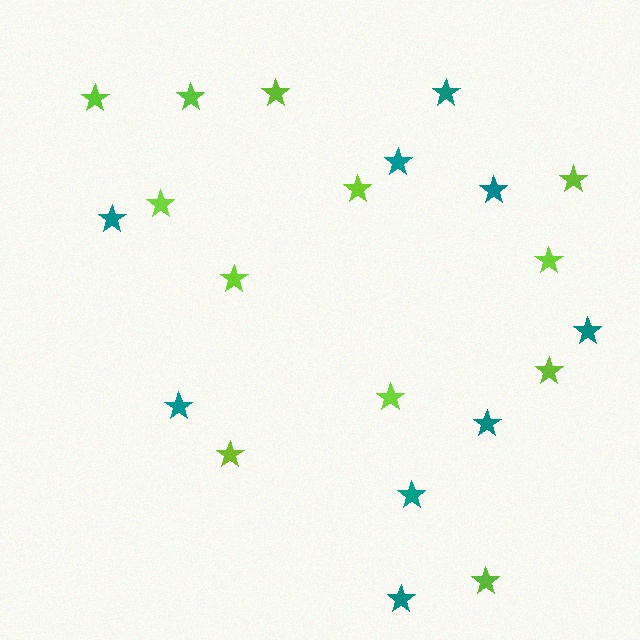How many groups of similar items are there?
There are 2 groups: one group of teal stars (9) and one group of lime stars (12).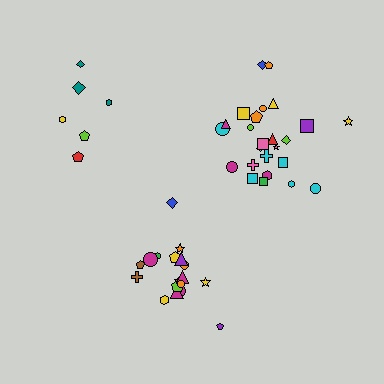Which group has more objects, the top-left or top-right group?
The top-right group.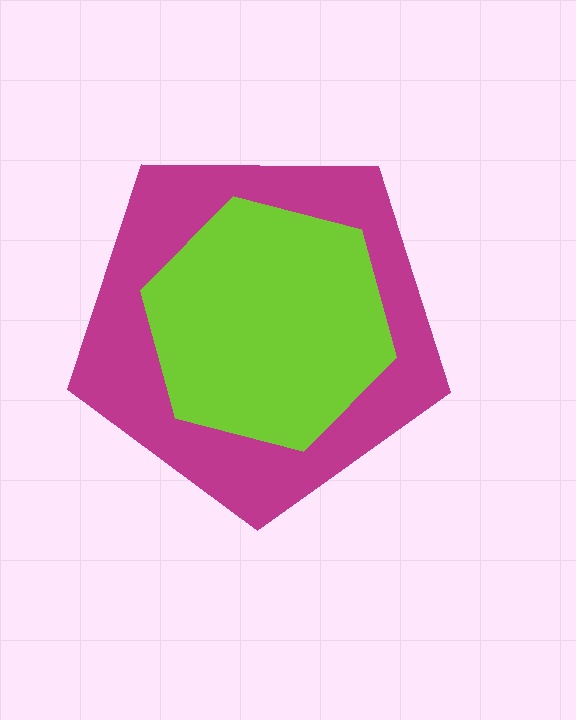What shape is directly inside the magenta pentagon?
The lime hexagon.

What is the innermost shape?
The lime hexagon.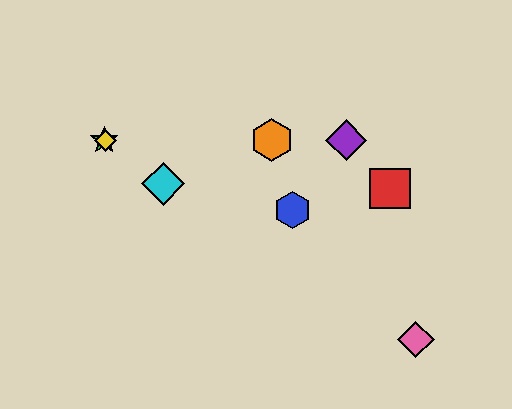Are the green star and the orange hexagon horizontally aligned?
Yes, both are at y≈140.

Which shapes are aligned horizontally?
The green star, the yellow diamond, the purple diamond, the orange hexagon are aligned horizontally.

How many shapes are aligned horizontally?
4 shapes (the green star, the yellow diamond, the purple diamond, the orange hexagon) are aligned horizontally.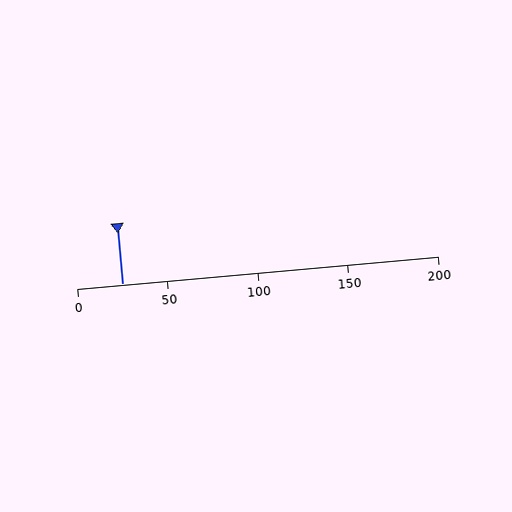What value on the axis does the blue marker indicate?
The marker indicates approximately 25.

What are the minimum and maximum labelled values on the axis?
The axis runs from 0 to 200.